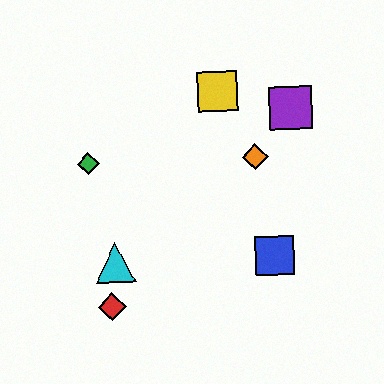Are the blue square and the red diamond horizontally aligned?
No, the blue square is at y≈256 and the red diamond is at y≈307.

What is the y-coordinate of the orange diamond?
The orange diamond is at y≈157.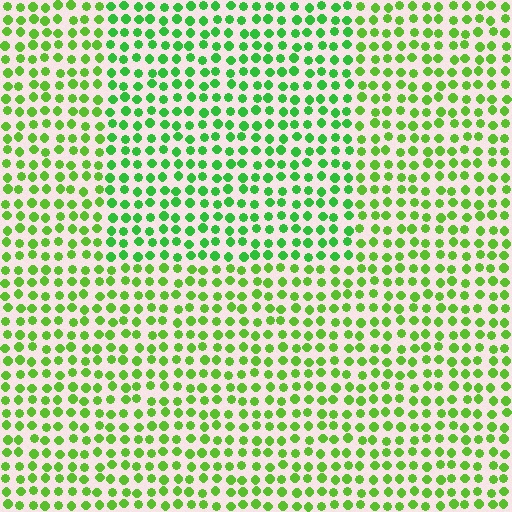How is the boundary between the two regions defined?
The boundary is defined purely by a slight shift in hue (about 22 degrees). Spacing, size, and orientation are identical on both sides.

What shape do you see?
I see a rectangle.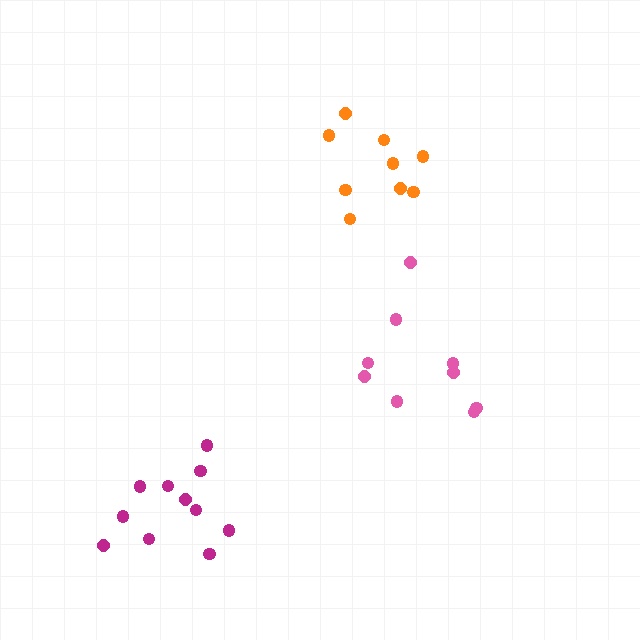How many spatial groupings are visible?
There are 3 spatial groupings.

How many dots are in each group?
Group 1: 9 dots, Group 2: 9 dots, Group 3: 11 dots (29 total).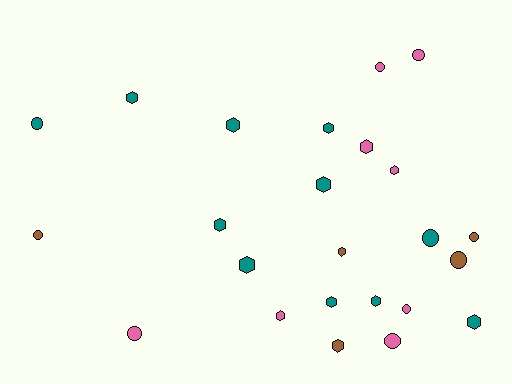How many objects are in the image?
There are 24 objects.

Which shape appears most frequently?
Hexagon, with 14 objects.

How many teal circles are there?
There are 2 teal circles.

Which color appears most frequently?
Teal, with 11 objects.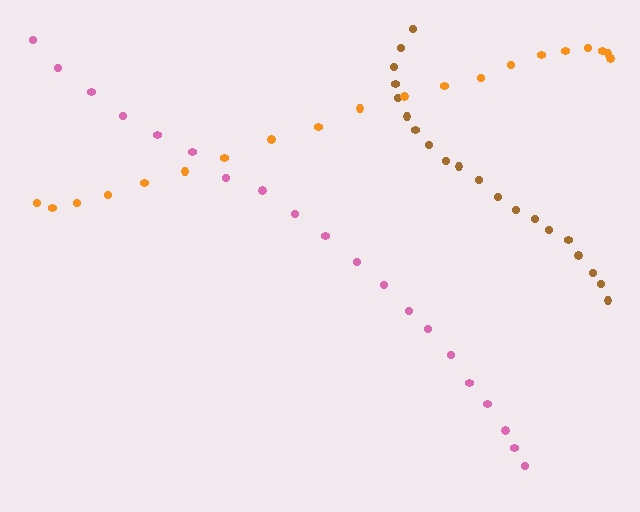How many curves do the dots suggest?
There are 3 distinct paths.